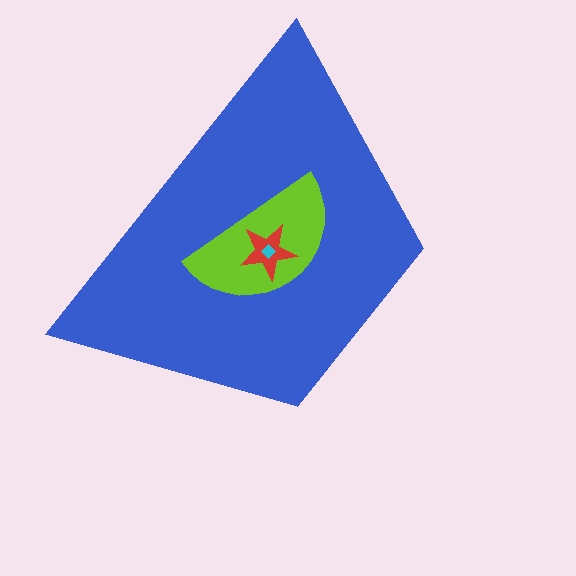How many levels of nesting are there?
4.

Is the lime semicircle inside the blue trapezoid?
Yes.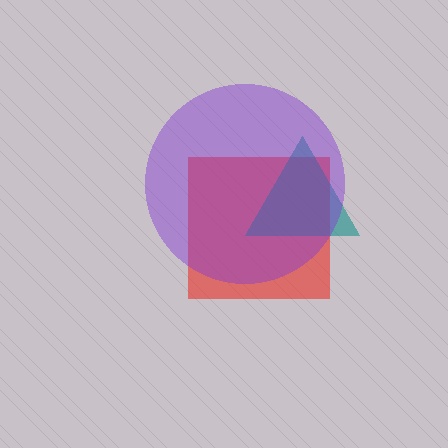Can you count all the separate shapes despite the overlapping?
Yes, there are 3 separate shapes.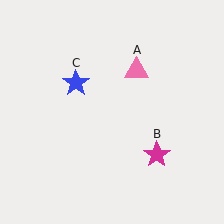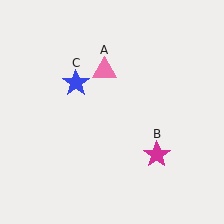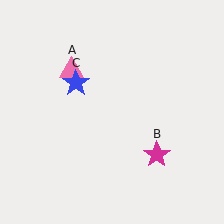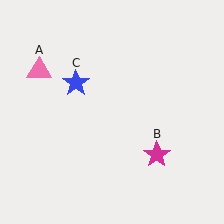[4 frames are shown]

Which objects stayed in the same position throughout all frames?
Magenta star (object B) and blue star (object C) remained stationary.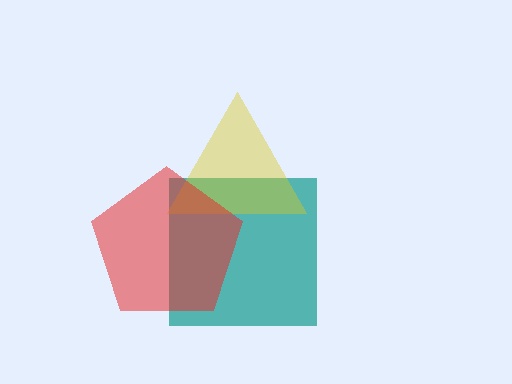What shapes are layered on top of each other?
The layered shapes are: a teal square, a yellow triangle, a red pentagon.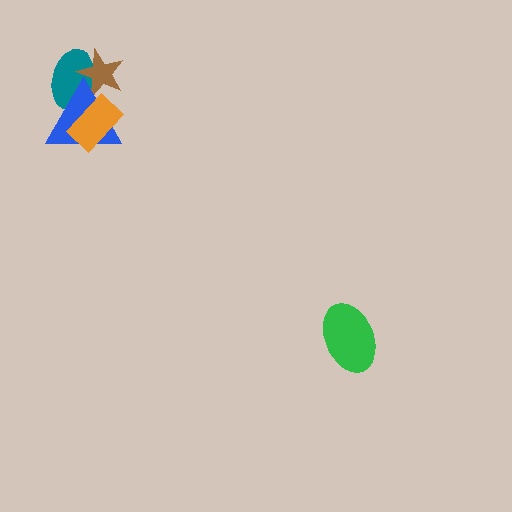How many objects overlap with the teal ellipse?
3 objects overlap with the teal ellipse.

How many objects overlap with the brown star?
2 objects overlap with the brown star.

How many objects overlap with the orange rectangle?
2 objects overlap with the orange rectangle.